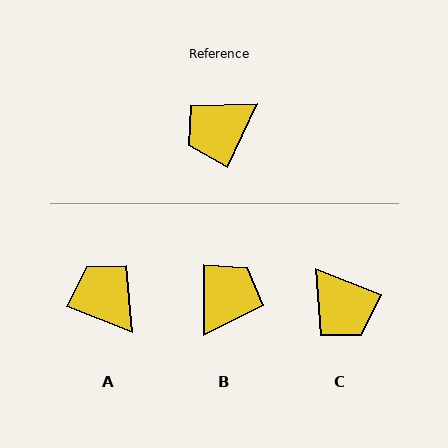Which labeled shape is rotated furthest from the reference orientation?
B, about 155 degrees away.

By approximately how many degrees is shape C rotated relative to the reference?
Approximately 93 degrees counter-clockwise.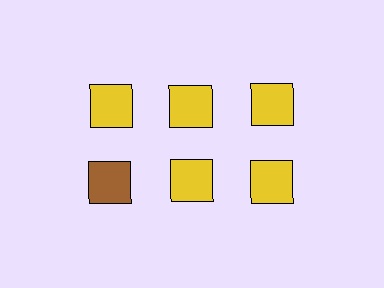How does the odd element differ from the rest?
It has a different color: brown instead of yellow.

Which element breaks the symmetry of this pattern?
The brown square in the second row, leftmost column breaks the symmetry. All other shapes are yellow squares.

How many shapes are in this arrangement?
There are 6 shapes arranged in a grid pattern.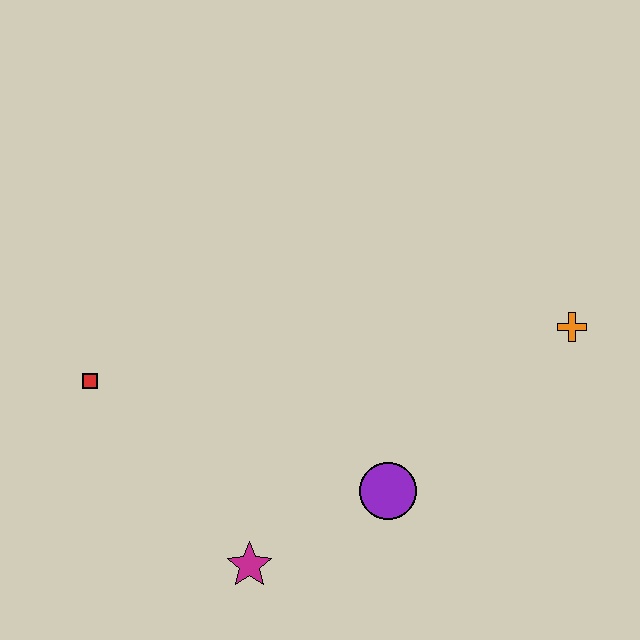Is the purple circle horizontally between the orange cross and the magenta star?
Yes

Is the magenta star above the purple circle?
No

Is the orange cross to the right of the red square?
Yes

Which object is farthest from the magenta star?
The orange cross is farthest from the magenta star.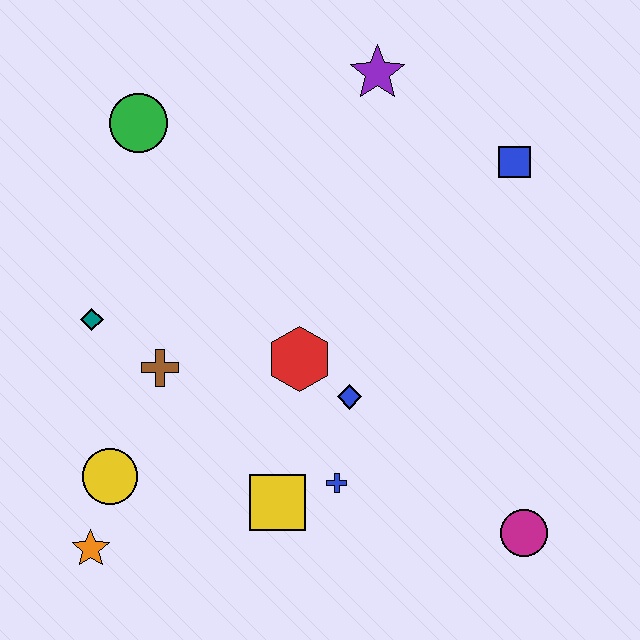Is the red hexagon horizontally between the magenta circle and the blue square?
No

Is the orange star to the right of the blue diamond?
No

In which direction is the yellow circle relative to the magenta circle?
The yellow circle is to the left of the magenta circle.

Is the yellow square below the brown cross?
Yes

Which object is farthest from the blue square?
The orange star is farthest from the blue square.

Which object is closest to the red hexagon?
The blue diamond is closest to the red hexagon.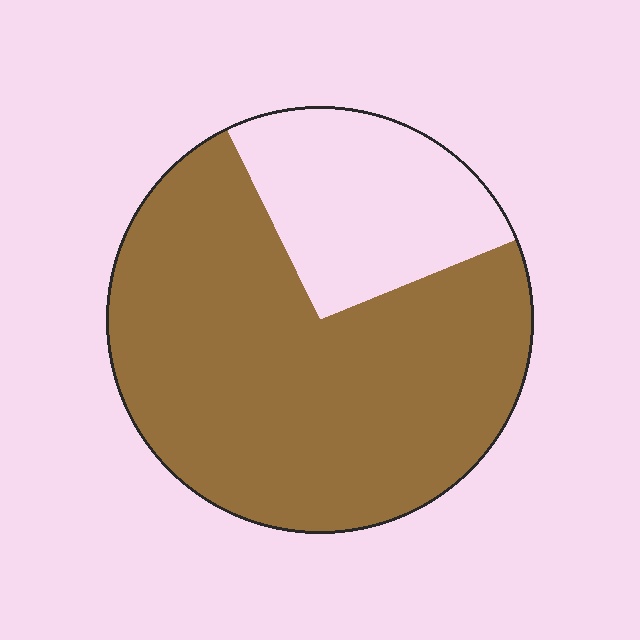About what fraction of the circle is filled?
About three quarters (3/4).